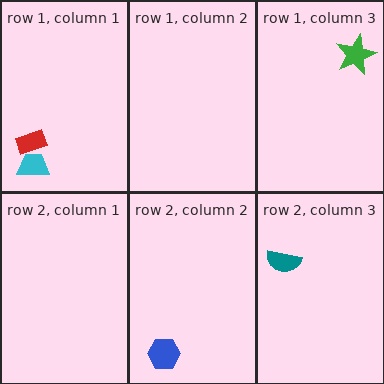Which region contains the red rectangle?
The row 1, column 1 region.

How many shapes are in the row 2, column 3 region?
1.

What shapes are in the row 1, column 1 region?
The red rectangle, the cyan trapezoid.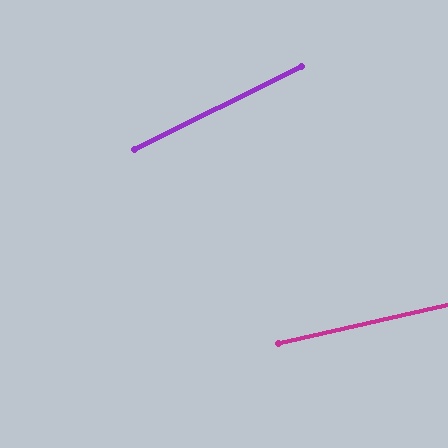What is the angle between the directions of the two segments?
Approximately 14 degrees.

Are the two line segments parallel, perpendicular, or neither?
Neither parallel nor perpendicular — they differ by about 14°.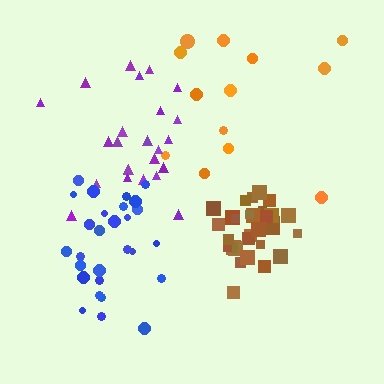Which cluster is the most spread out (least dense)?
Orange.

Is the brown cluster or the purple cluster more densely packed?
Brown.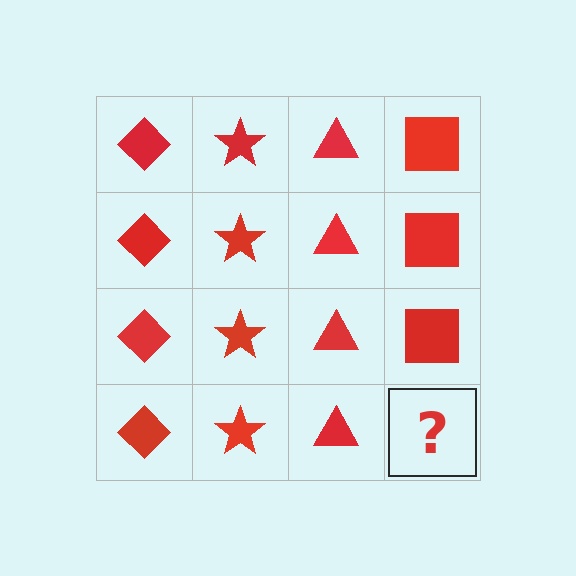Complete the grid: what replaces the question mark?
The question mark should be replaced with a red square.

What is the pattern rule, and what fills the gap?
The rule is that each column has a consistent shape. The gap should be filled with a red square.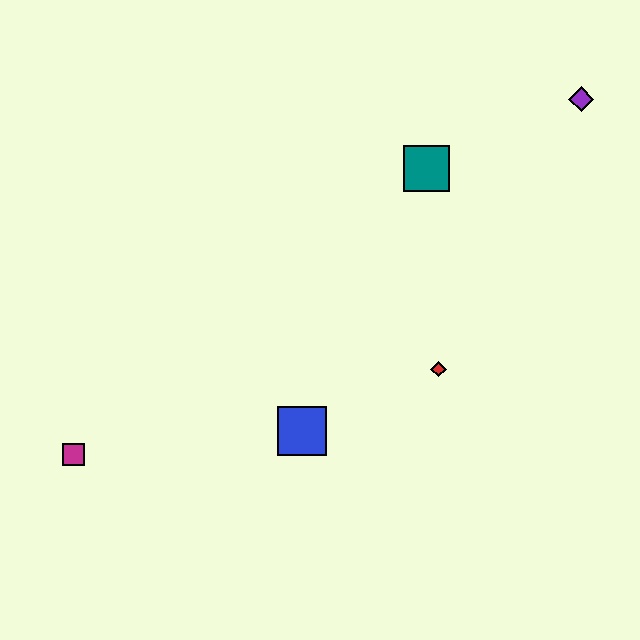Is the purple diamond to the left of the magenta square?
No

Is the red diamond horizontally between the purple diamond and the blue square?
Yes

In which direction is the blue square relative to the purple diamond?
The blue square is below the purple diamond.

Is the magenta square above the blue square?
No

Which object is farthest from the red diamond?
The magenta square is farthest from the red diamond.